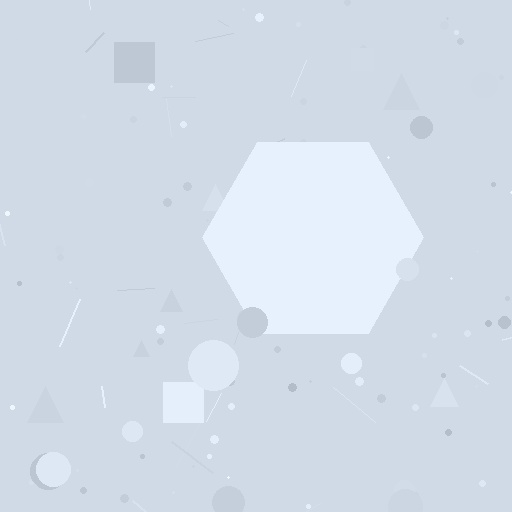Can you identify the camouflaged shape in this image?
The camouflaged shape is a hexagon.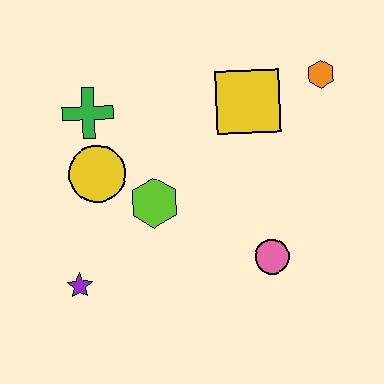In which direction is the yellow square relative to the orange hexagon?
The yellow square is to the left of the orange hexagon.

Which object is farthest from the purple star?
The orange hexagon is farthest from the purple star.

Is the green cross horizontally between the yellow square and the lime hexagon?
No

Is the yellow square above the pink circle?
Yes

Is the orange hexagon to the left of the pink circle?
No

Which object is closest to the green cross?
The yellow circle is closest to the green cross.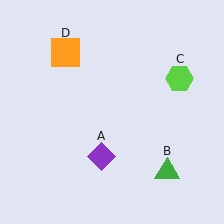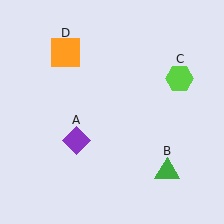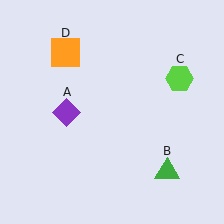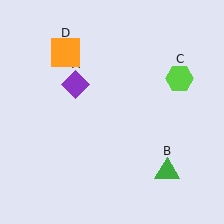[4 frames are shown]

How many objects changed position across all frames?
1 object changed position: purple diamond (object A).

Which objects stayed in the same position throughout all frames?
Green triangle (object B) and lime hexagon (object C) and orange square (object D) remained stationary.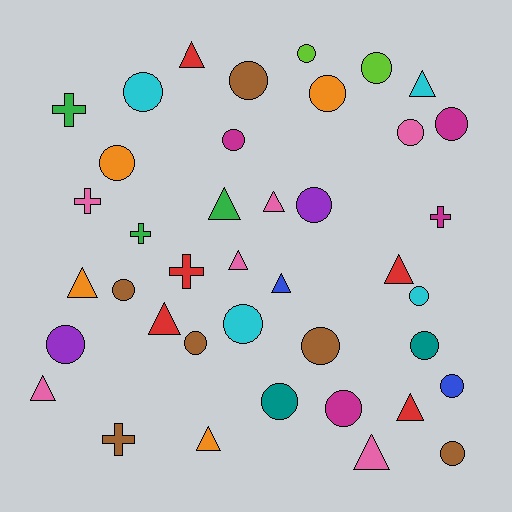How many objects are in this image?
There are 40 objects.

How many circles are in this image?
There are 21 circles.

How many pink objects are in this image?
There are 6 pink objects.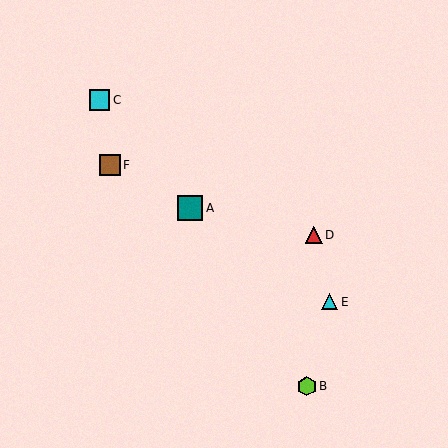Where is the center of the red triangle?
The center of the red triangle is at (314, 235).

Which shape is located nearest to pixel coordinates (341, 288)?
The cyan triangle (labeled E) at (330, 302) is nearest to that location.